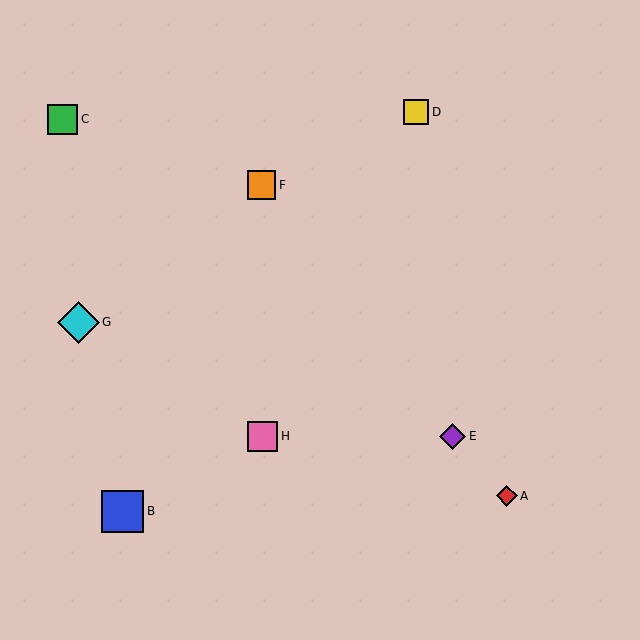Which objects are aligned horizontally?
Objects E, H are aligned horizontally.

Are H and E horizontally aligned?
Yes, both are at y≈436.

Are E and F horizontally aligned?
No, E is at y≈436 and F is at y≈185.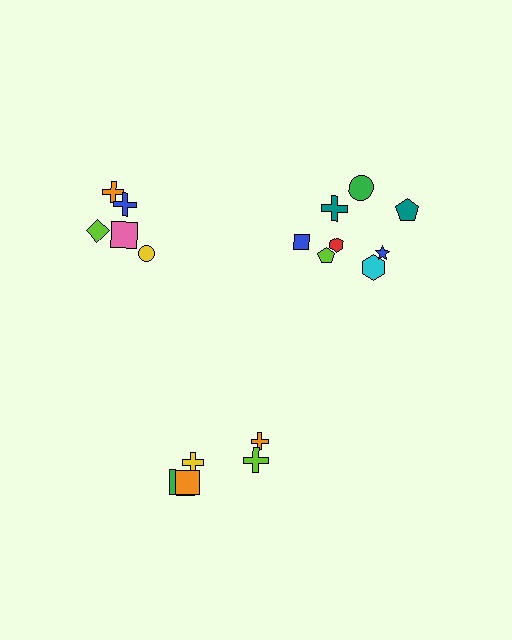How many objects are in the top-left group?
There are 5 objects.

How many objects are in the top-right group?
There are 8 objects.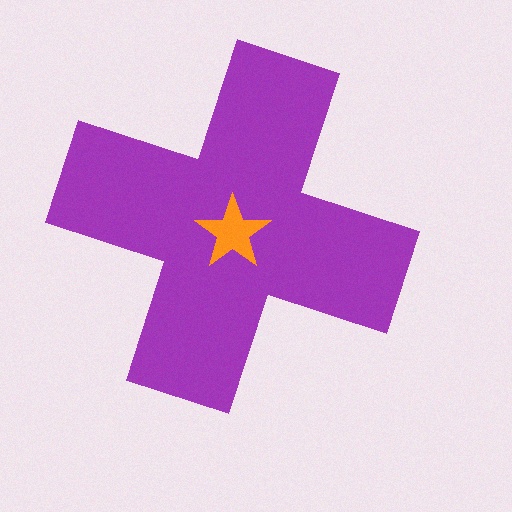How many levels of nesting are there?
2.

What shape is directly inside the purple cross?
The orange star.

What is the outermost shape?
The purple cross.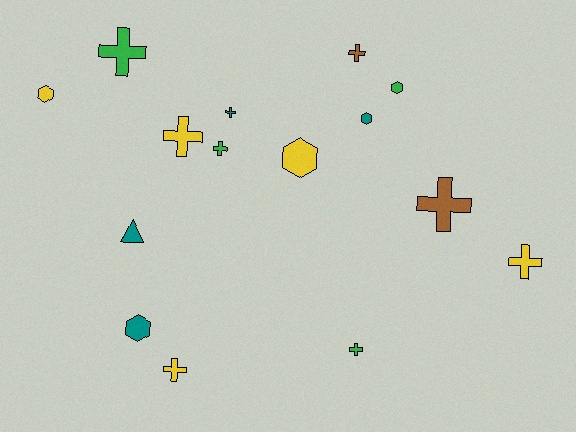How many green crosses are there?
There are 3 green crosses.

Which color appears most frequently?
Yellow, with 5 objects.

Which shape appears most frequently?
Cross, with 9 objects.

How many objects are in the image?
There are 15 objects.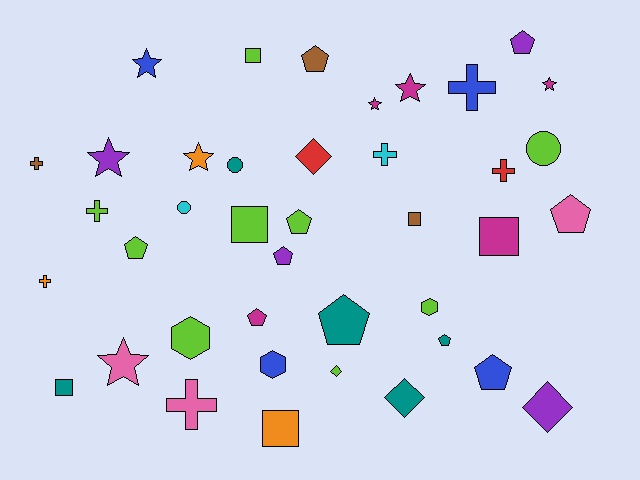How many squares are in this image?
There are 6 squares.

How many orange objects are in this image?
There are 3 orange objects.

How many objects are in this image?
There are 40 objects.